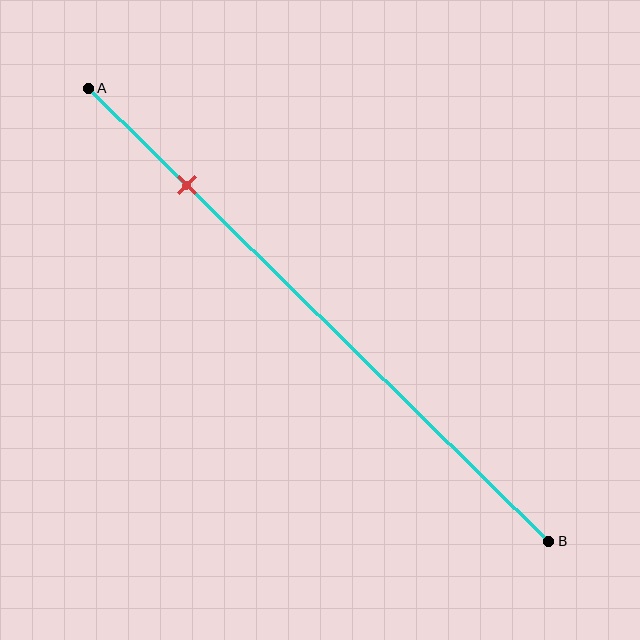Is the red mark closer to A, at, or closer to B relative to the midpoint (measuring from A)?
The red mark is closer to point A than the midpoint of segment AB.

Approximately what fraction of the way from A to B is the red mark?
The red mark is approximately 20% of the way from A to B.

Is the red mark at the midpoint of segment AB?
No, the mark is at about 20% from A, not at the 50% midpoint.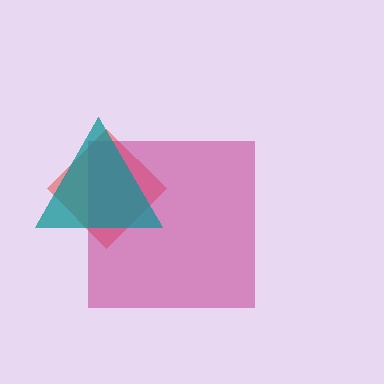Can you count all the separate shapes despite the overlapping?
Yes, there are 3 separate shapes.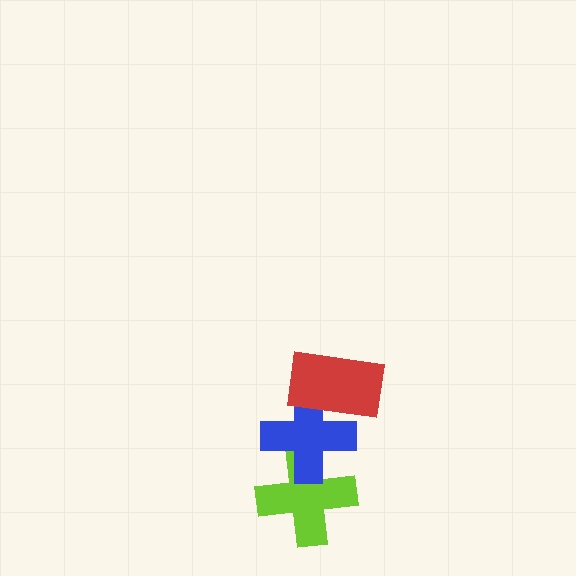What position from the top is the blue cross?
The blue cross is 2nd from the top.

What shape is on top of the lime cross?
The blue cross is on top of the lime cross.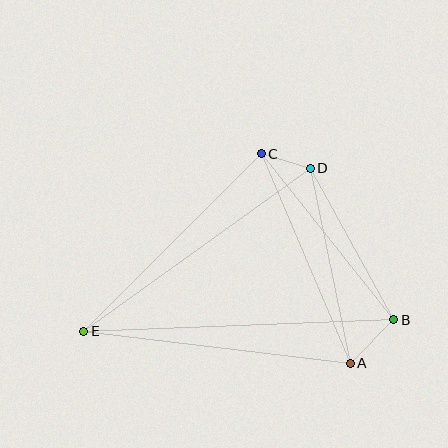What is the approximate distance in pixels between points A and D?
The distance between A and D is approximately 199 pixels.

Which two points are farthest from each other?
Points B and E are farthest from each other.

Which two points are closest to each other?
Points C and D are closest to each other.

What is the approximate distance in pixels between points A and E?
The distance between A and E is approximately 268 pixels.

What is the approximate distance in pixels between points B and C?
The distance between B and C is approximately 212 pixels.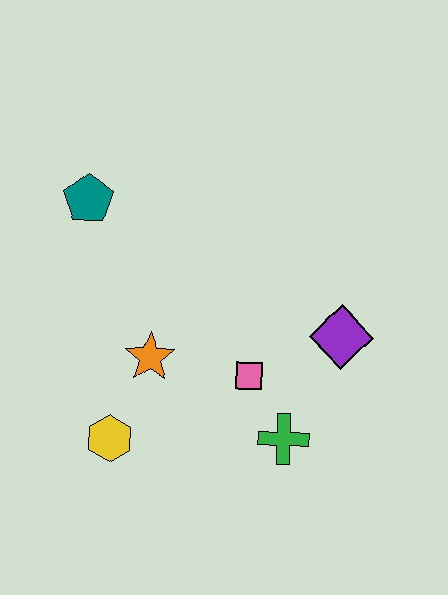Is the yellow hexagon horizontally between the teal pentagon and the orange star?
Yes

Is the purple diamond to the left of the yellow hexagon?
No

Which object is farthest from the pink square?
The teal pentagon is farthest from the pink square.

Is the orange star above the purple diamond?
No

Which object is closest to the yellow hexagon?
The orange star is closest to the yellow hexagon.